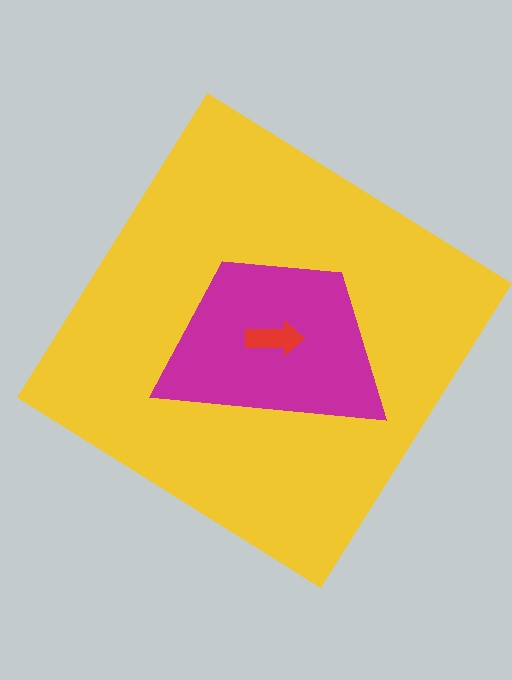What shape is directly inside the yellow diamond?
The magenta trapezoid.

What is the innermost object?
The red arrow.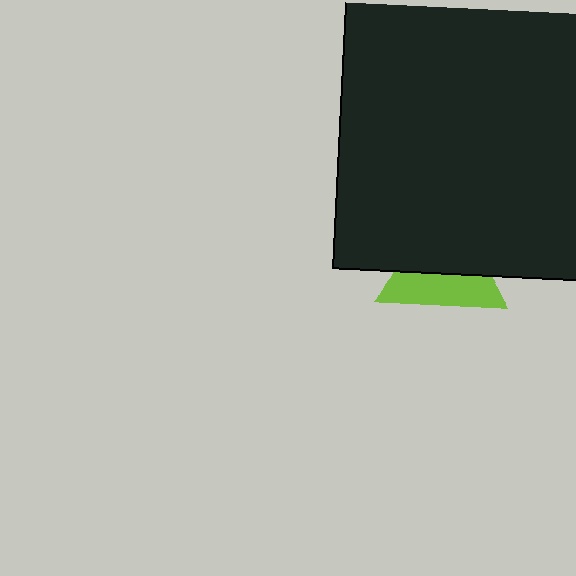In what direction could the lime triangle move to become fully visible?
The lime triangle could move down. That would shift it out from behind the black square entirely.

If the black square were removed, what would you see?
You would see the complete lime triangle.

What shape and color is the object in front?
The object in front is a black square.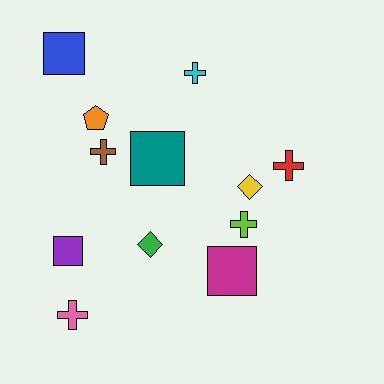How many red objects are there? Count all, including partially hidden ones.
There is 1 red object.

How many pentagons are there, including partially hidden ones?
There is 1 pentagon.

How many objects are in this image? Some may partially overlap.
There are 12 objects.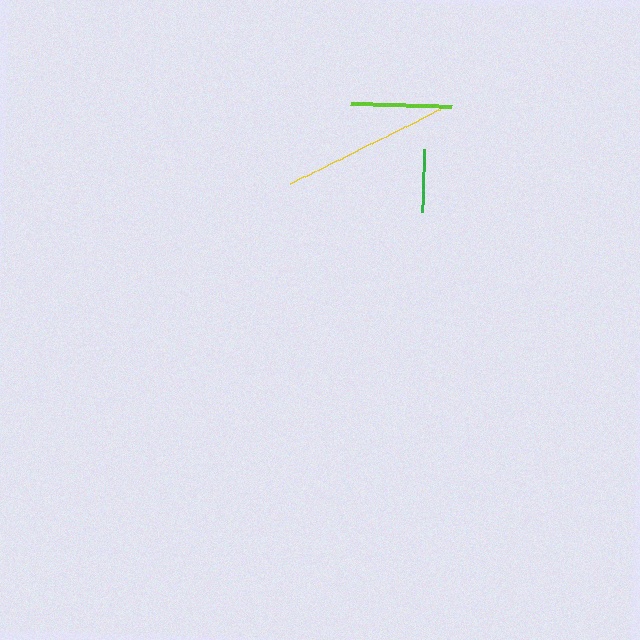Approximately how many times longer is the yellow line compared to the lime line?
The yellow line is approximately 1.6 times the length of the lime line.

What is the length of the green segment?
The green segment is approximately 63 pixels long.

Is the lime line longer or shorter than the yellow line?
The yellow line is longer than the lime line.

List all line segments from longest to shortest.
From longest to shortest: yellow, lime, green.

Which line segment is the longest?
The yellow line is the longest at approximately 167 pixels.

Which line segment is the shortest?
The green line is the shortest at approximately 63 pixels.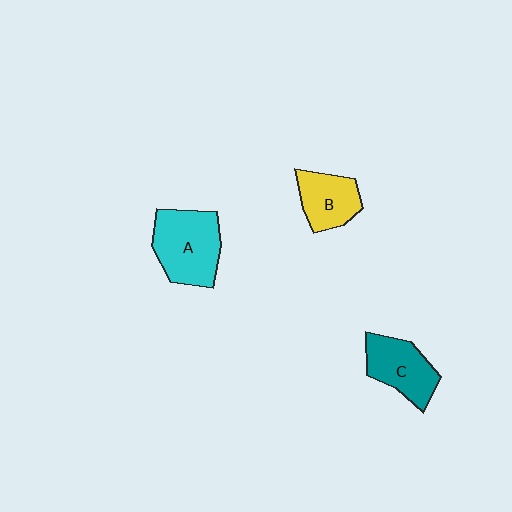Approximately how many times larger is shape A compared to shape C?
Approximately 1.3 times.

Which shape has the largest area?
Shape A (cyan).